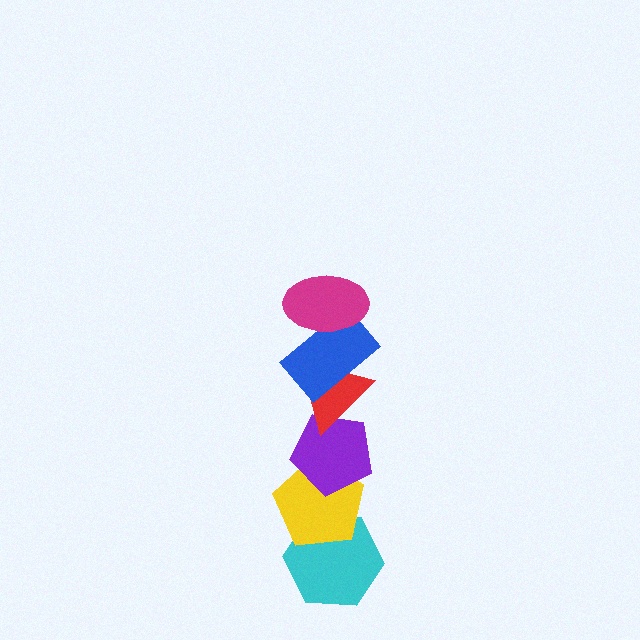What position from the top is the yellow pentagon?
The yellow pentagon is 5th from the top.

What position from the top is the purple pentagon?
The purple pentagon is 4th from the top.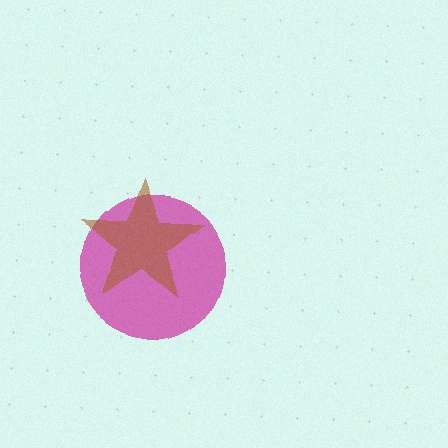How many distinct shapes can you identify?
There are 2 distinct shapes: a magenta circle, a brown star.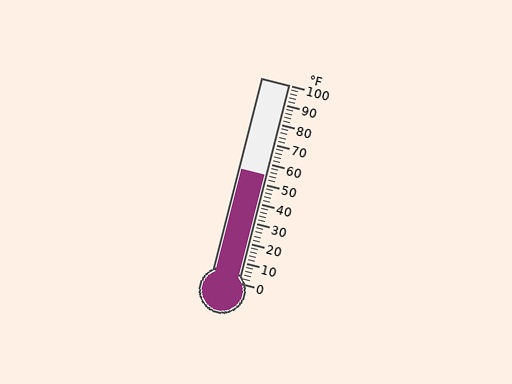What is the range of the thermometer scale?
The thermometer scale ranges from 0°F to 100°F.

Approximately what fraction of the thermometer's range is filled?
The thermometer is filled to approximately 55% of its range.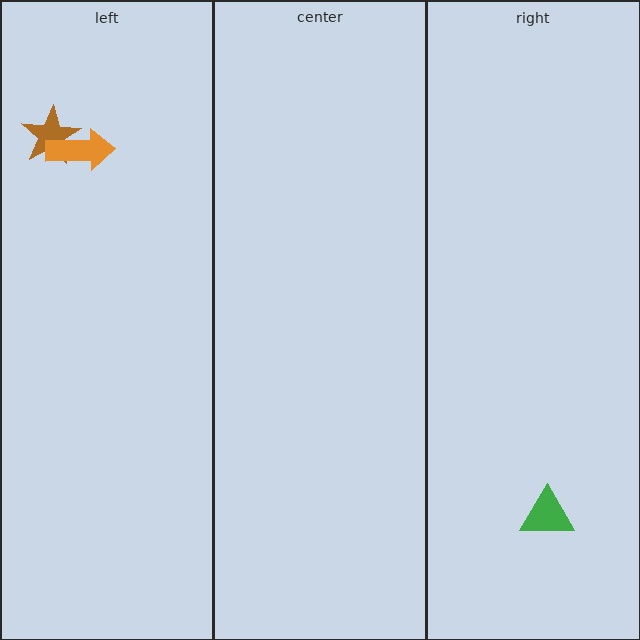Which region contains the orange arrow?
The left region.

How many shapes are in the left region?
2.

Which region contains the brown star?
The left region.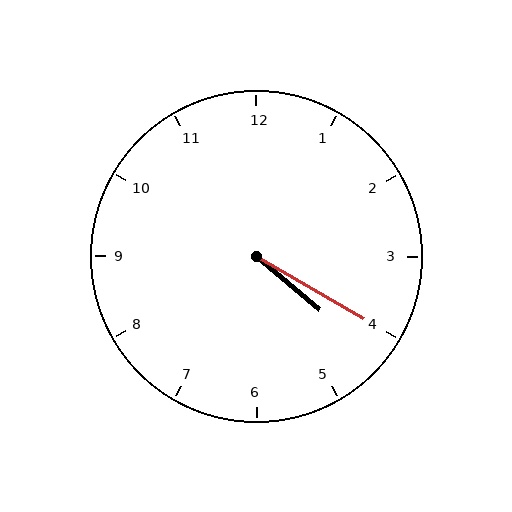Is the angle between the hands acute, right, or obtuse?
It is acute.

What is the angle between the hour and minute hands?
Approximately 10 degrees.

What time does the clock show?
4:20.